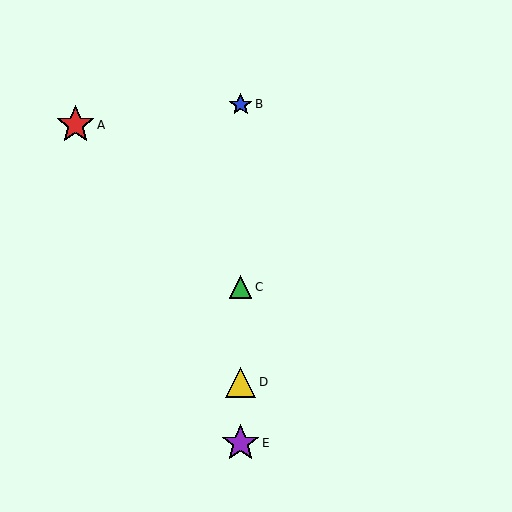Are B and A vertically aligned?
No, B is at x≈241 and A is at x≈75.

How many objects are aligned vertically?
4 objects (B, C, D, E) are aligned vertically.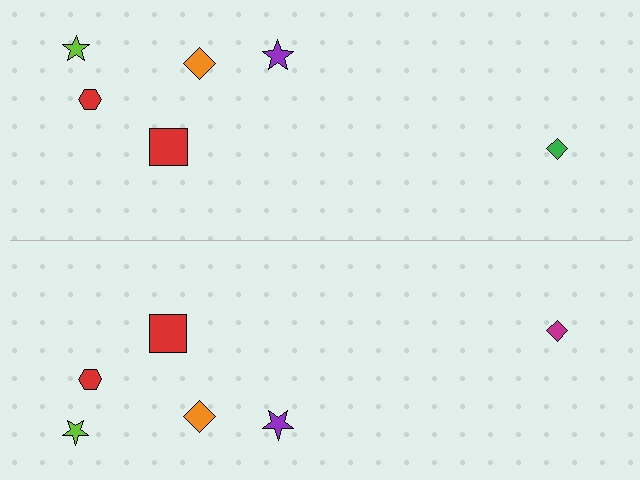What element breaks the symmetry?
The magenta diamond on the bottom side breaks the symmetry — its mirror counterpart is green.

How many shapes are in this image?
There are 12 shapes in this image.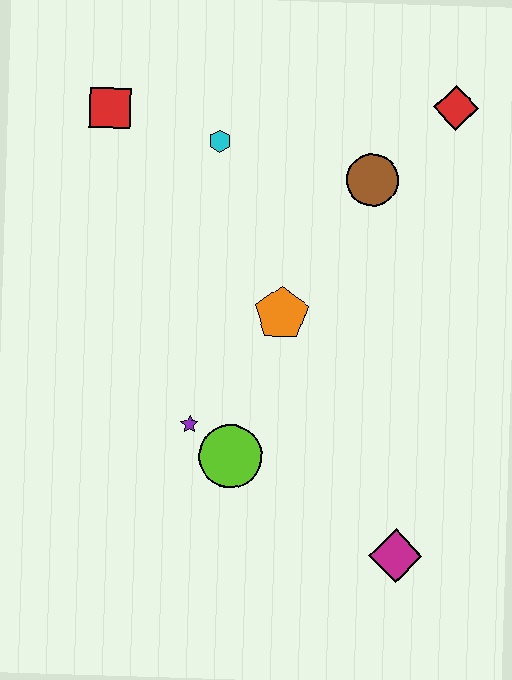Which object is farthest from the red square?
The magenta diamond is farthest from the red square.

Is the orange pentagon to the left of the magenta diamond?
Yes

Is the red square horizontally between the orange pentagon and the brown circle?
No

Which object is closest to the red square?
The cyan hexagon is closest to the red square.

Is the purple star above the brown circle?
No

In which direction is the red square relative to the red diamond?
The red square is to the left of the red diamond.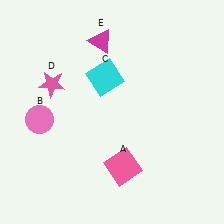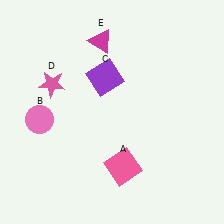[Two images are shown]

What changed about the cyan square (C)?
In Image 1, C is cyan. In Image 2, it changed to purple.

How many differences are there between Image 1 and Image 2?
There is 1 difference between the two images.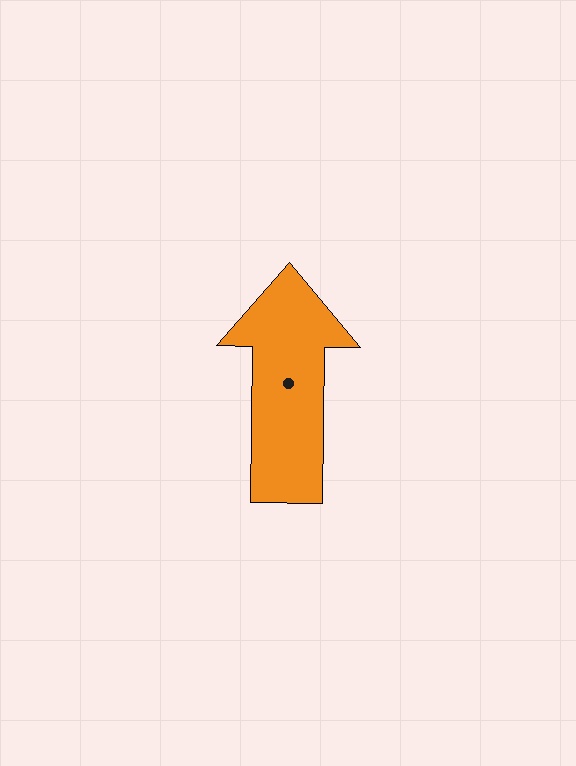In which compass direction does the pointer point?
North.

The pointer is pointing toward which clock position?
Roughly 12 o'clock.